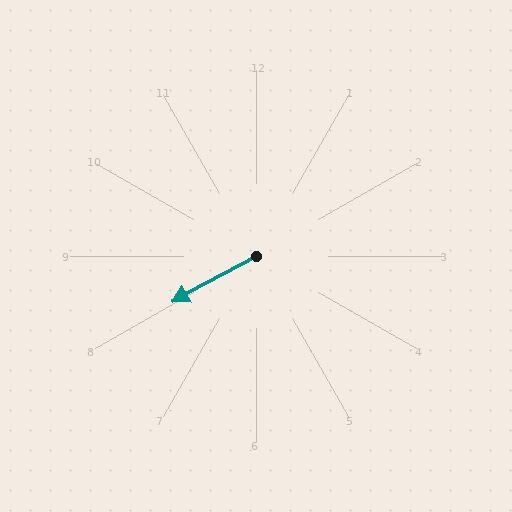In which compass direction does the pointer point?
Southwest.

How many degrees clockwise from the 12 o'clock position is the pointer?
Approximately 242 degrees.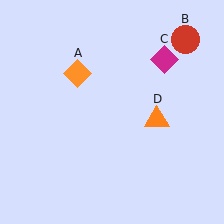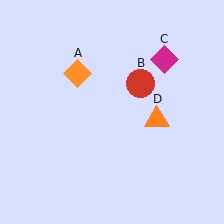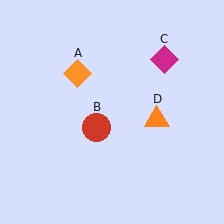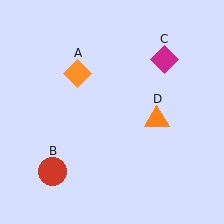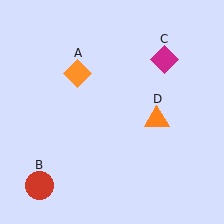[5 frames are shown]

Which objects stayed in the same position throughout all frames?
Orange diamond (object A) and magenta diamond (object C) and orange triangle (object D) remained stationary.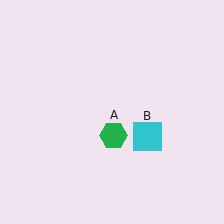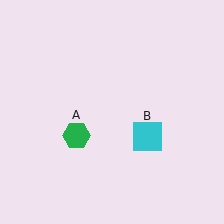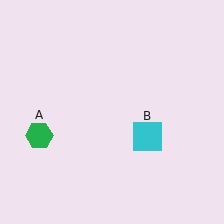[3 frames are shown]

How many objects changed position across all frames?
1 object changed position: green hexagon (object A).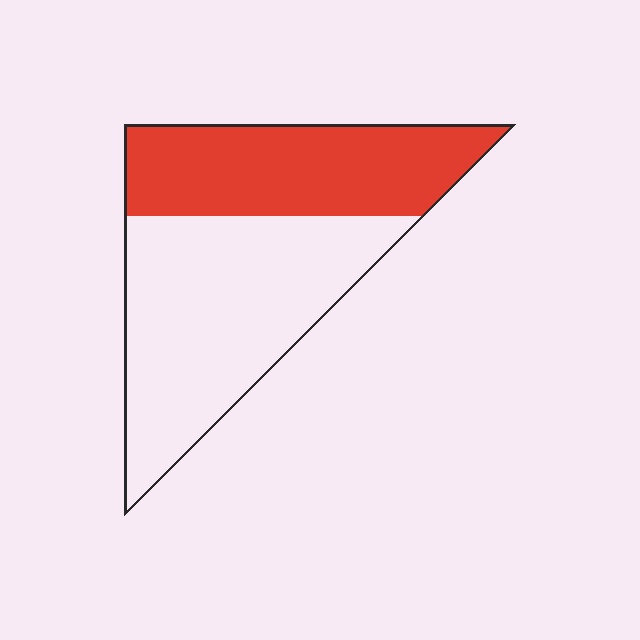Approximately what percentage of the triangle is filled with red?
Approximately 40%.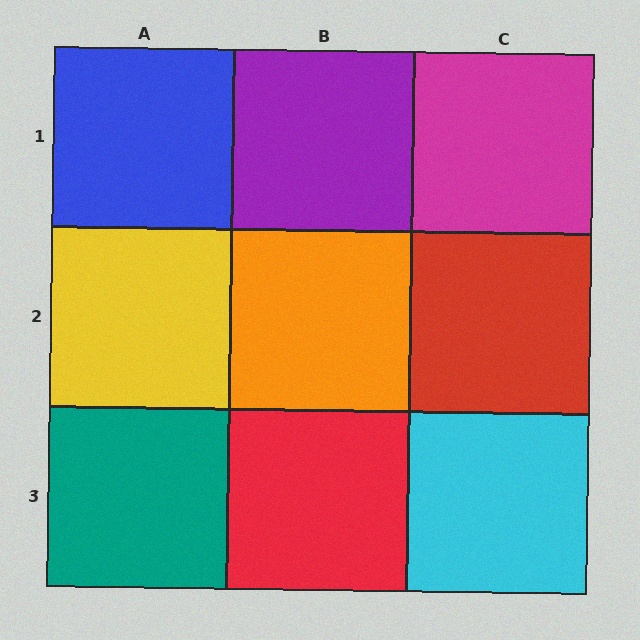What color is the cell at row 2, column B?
Orange.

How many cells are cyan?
1 cell is cyan.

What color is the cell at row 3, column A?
Teal.